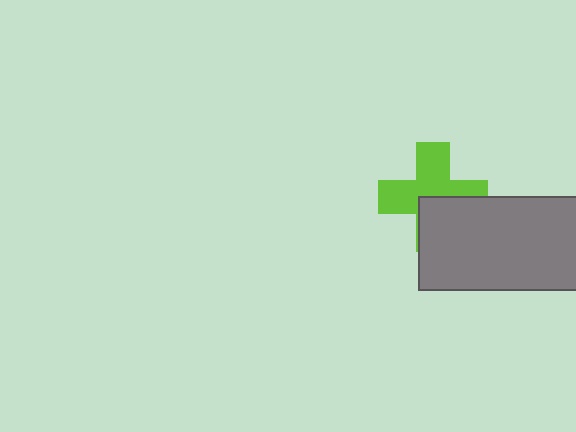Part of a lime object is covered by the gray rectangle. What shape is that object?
It is a cross.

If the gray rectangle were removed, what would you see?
You would see the complete lime cross.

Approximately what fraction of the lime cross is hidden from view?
Roughly 39% of the lime cross is hidden behind the gray rectangle.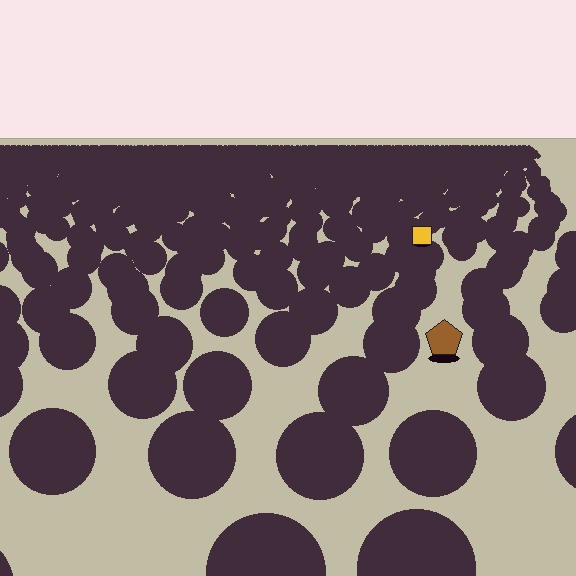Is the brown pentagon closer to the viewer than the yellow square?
Yes. The brown pentagon is closer — you can tell from the texture gradient: the ground texture is coarser near it.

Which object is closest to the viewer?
The brown pentagon is closest. The texture marks near it are larger and more spread out.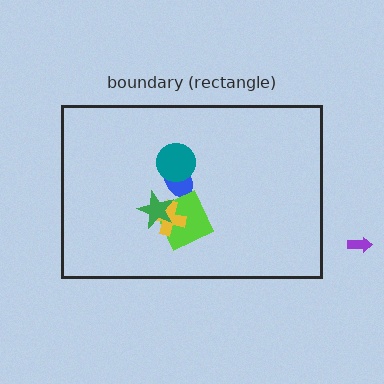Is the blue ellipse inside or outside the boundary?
Inside.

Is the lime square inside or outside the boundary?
Inside.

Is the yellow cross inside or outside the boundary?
Inside.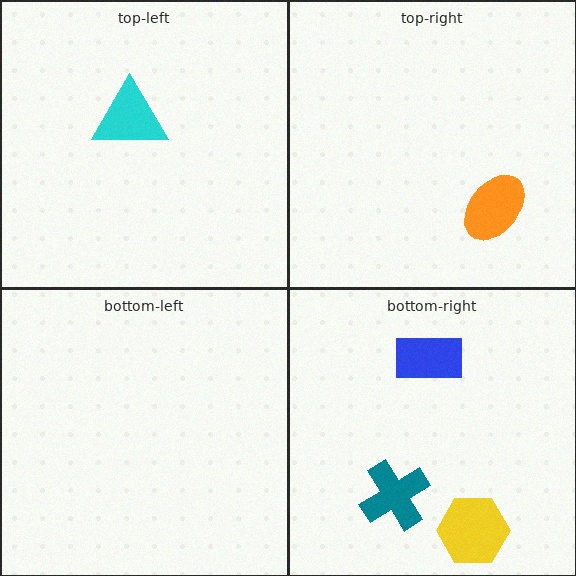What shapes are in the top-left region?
The cyan triangle.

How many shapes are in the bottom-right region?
3.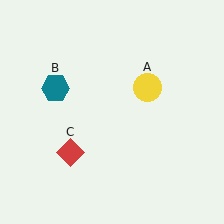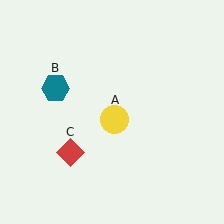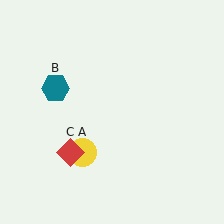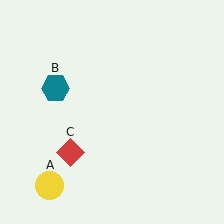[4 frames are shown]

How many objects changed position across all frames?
1 object changed position: yellow circle (object A).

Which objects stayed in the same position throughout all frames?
Teal hexagon (object B) and red diamond (object C) remained stationary.